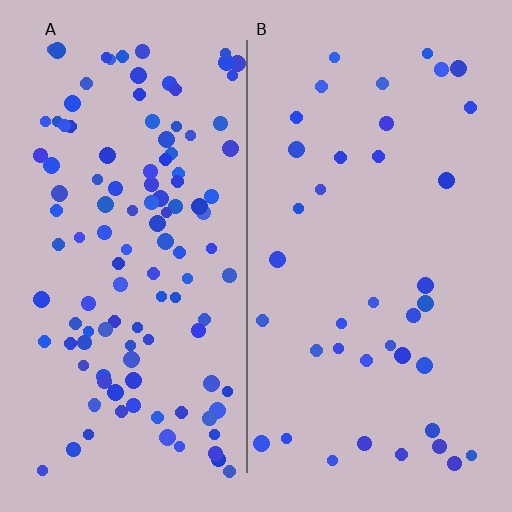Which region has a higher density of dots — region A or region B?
A (the left).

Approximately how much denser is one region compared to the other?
Approximately 3.0× — region A over region B.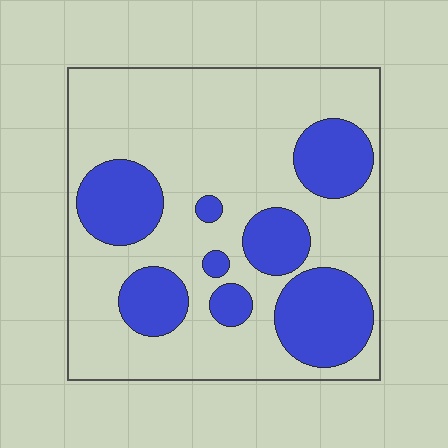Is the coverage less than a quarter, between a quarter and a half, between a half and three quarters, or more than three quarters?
Between a quarter and a half.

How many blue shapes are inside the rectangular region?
8.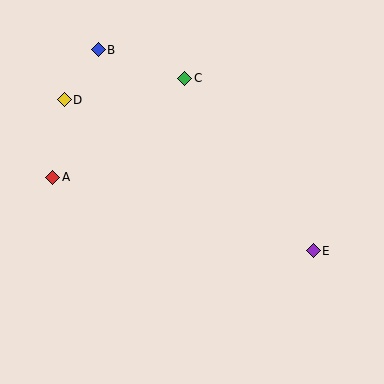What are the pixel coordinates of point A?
Point A is at (53, 177).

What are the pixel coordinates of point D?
Point D is at (64, 100).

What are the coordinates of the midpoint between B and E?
The midpoint between B and E is at (206, 150).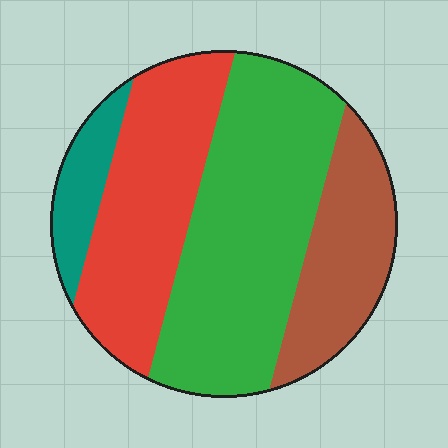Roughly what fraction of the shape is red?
Red covers around 30% of the shape.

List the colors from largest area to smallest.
From largest to smallest: green, red, brown, teal.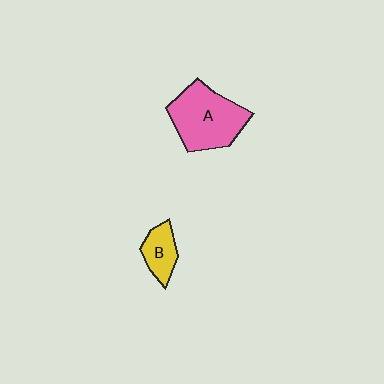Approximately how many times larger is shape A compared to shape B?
Approximately 2.4 times.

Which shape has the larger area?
Shape A (pink).